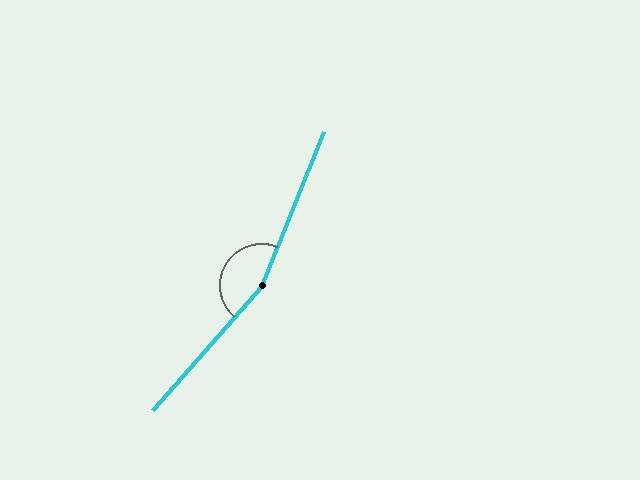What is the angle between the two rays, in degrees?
Approximately 161 degrees.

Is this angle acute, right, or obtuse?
It is obtuse.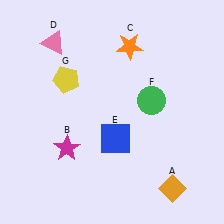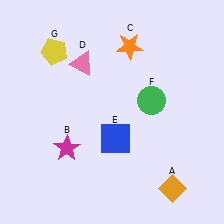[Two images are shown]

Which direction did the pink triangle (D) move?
The pink triangle (D) moved right.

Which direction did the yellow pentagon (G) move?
The yellow pentagon (G) moved up.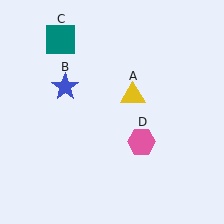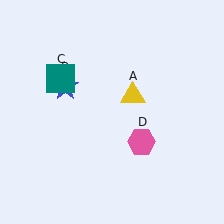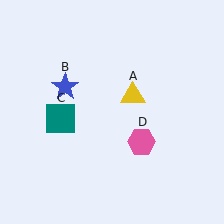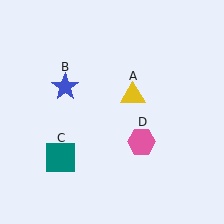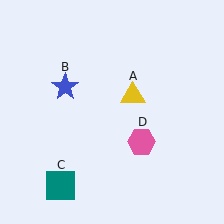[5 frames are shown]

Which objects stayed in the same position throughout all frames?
Yellow triangle (object A) and blue star (object B) and pink hexagon (object D) remained stationary.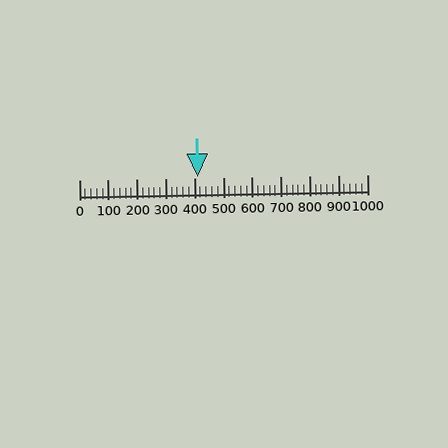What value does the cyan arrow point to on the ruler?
The cyan arrow points to approximately 410.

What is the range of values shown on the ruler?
The ruler shows values from 0 to 1000.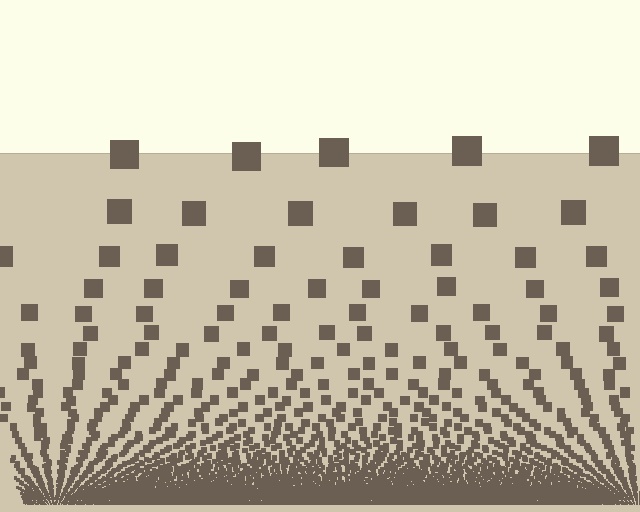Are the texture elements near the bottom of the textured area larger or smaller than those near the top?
Smaller. The gradient is inverted — elements near the bottom are smaller and denser.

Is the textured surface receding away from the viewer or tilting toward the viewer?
The surface appears to tilt toward the viewer. Texture elements get larger and sparser toward the top.